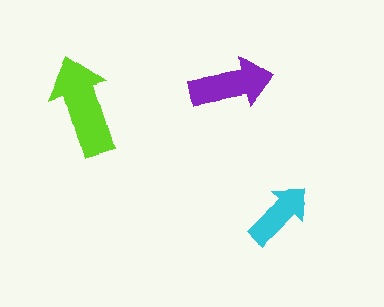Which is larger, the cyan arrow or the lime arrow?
The lime one.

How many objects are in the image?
There are 3 objects in the image.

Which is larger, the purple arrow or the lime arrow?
The lime one.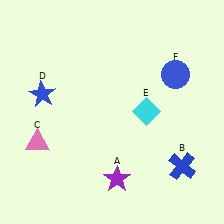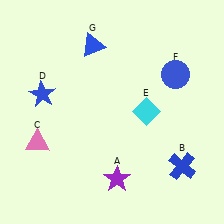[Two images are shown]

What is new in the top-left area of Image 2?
A blue triangle (G) was added in the top-left area of Image 2.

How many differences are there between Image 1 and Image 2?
There is 1 difference between the two images.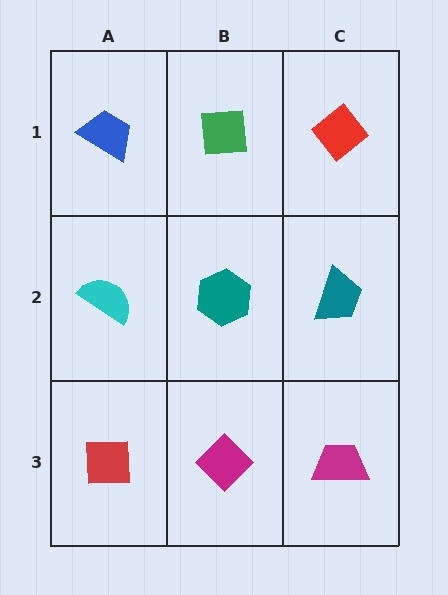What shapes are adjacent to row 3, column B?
A teal hexagon (row 2, column B), a red square (row 3, column A), a magenta trapezoid (row 3, column C).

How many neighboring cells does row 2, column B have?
4.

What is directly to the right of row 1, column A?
A green square.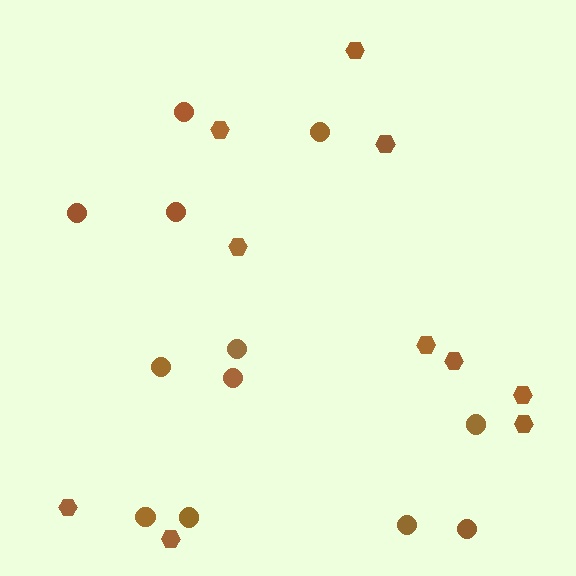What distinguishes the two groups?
There are 2 groups: one group of circles (12) and one group of hexagons (10).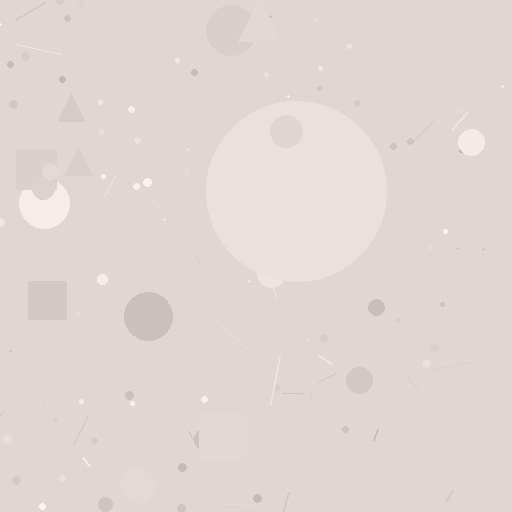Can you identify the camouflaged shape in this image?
The camouflaged shape is a circle.